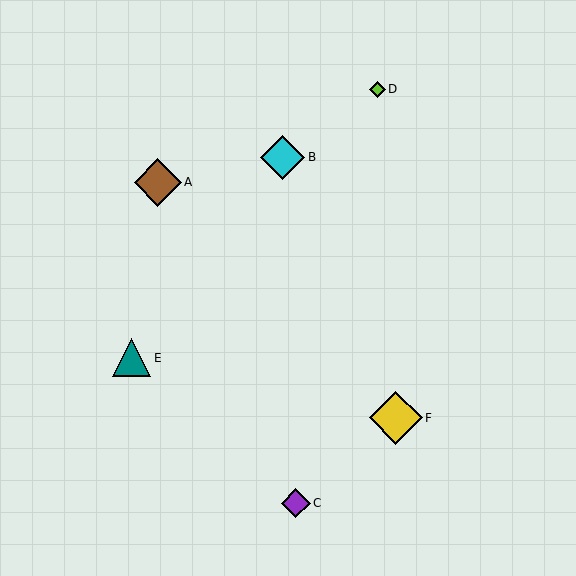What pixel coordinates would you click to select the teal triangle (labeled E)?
Click at (132, 358) to select the teal triangle E.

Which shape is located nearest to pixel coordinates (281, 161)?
The cyan diamond (labeled B) at (283, 157) is nearest to that location.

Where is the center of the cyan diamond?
The center of the cyan diamond is at (283, 157).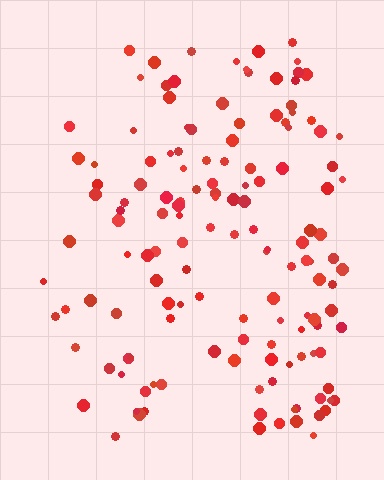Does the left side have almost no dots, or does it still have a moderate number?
Still a moderate number, just noticeably fewer than the right.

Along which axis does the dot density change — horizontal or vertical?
Horizontal.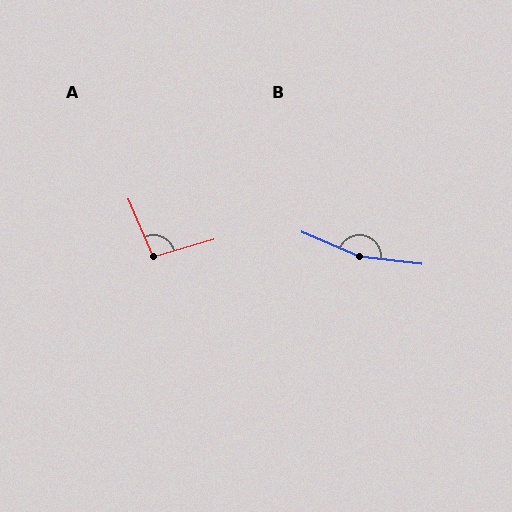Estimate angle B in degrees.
Approximately 164 degrees.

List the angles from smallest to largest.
A (97°), B (164°).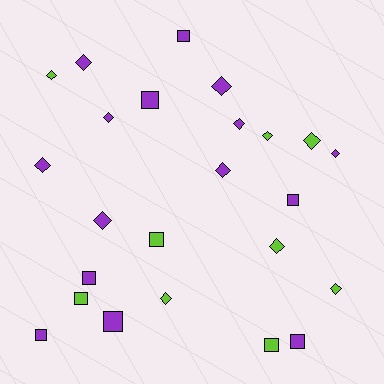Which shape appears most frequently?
Diamond, with 14 objects.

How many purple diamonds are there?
There are 8 purple diamonds.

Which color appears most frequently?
Purple, with 15 objects.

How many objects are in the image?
There are 24 objects.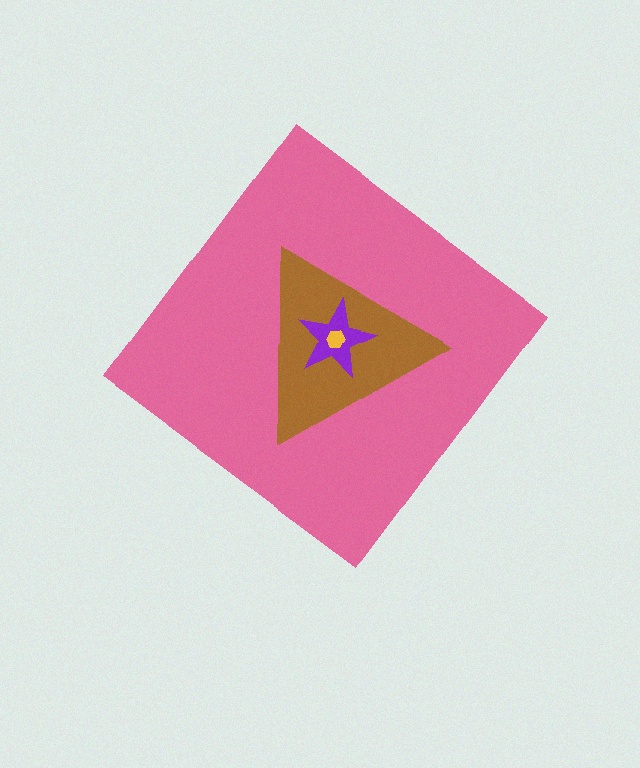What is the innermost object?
The yellow hexagon.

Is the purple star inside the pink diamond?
Yes.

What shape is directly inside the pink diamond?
The brown triangle.